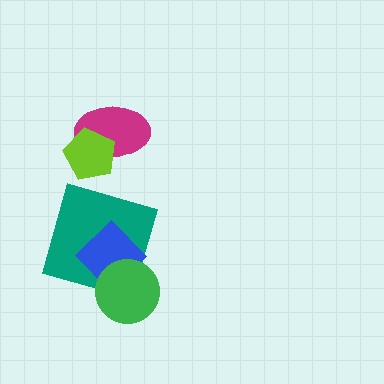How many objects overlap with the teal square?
2 objects overlap with the teal square.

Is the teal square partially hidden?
Yes, it is partially covered by another shape.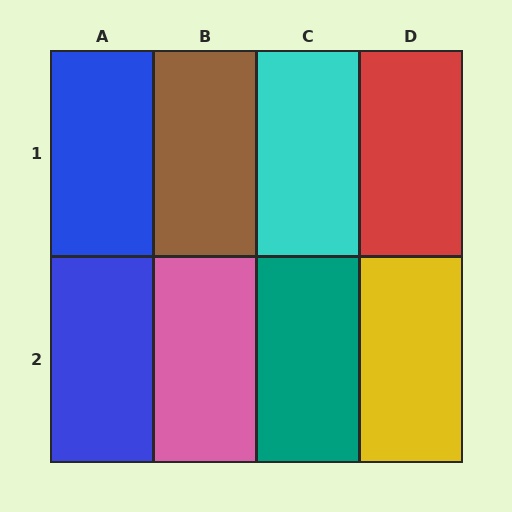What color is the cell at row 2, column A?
Blue.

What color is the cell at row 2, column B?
Pink.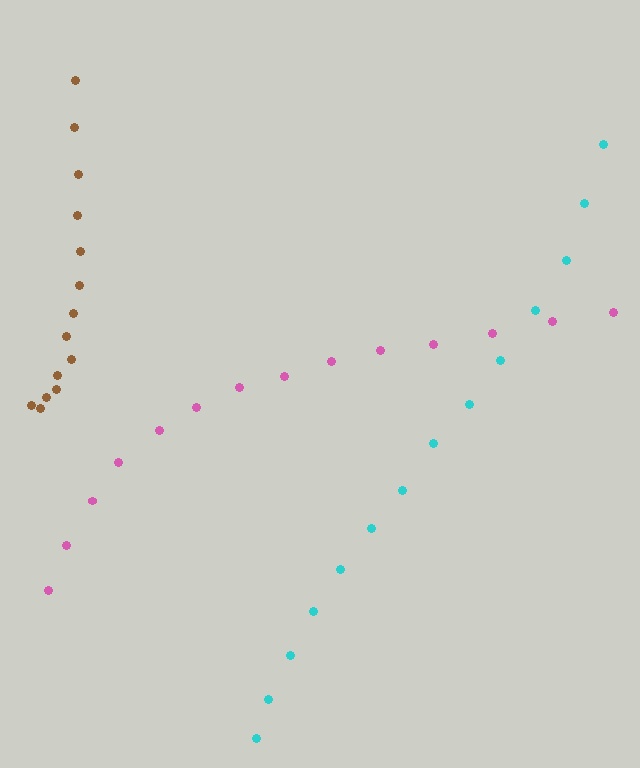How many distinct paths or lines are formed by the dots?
There are 3 distinct paths.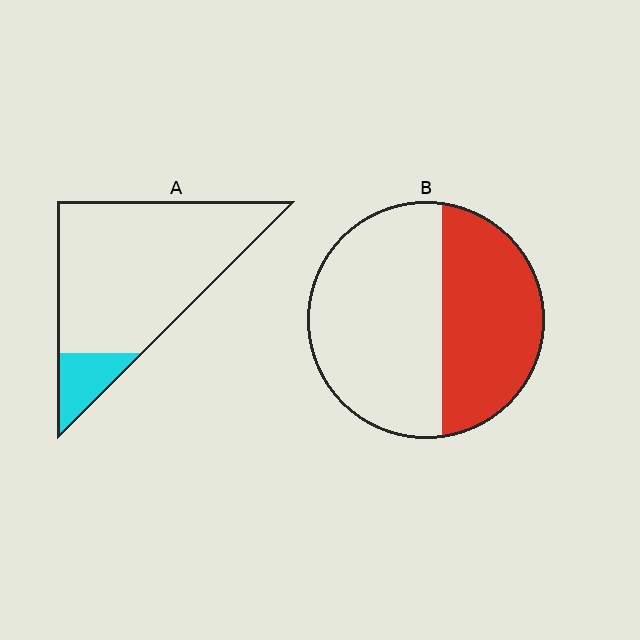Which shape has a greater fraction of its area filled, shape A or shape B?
Shape B.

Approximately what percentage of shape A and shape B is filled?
A is approximately 15% and B is approximately 40%.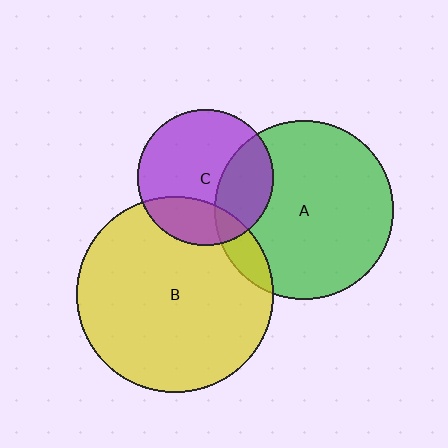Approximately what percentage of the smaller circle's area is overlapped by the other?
Approximately 30%.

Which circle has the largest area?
Circle B (yellow).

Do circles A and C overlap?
Yes.